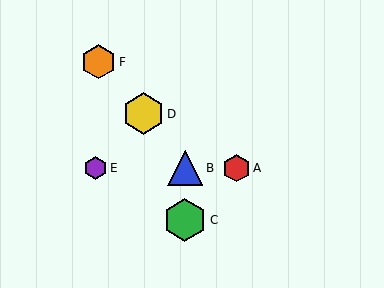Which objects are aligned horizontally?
Objects A, B, E are aligned horizontally.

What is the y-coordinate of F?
Object F is at y≈62.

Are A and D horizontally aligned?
No, A is at y≈168 and D is at y≈114.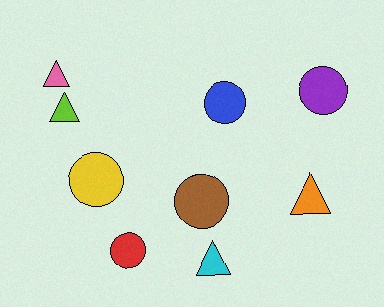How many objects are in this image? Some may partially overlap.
There are 9 objects.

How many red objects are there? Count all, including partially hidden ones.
There is 1 red object.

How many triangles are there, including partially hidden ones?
There are 4 triangles.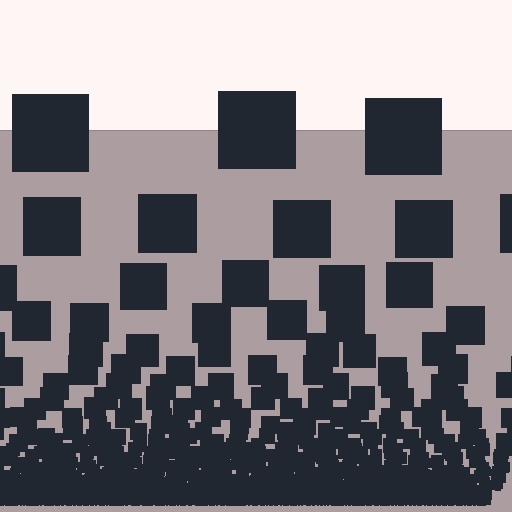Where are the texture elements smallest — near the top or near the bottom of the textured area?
Near the bottom.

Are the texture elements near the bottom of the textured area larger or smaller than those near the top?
Smaller. The gradient is inverted — elements near the bottom are smaller and denser.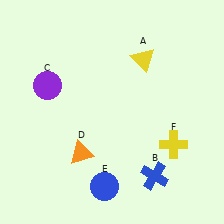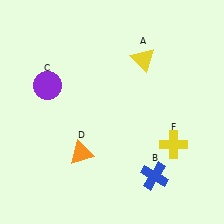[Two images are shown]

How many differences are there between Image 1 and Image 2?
There is 1 difference between the two images.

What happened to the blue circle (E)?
The blue circle (E) was removed in Image 2. It was in the bottom-left area of Image 1.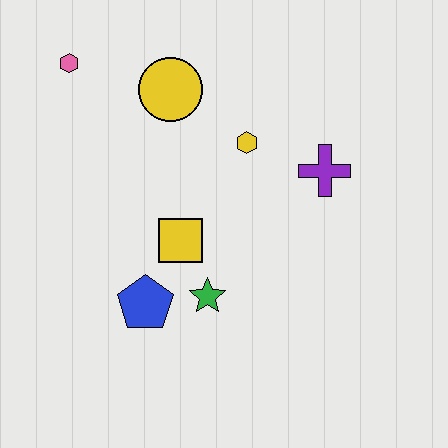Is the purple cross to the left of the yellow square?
No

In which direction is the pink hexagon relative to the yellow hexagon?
The pink hexagon is to the left of the yellow hexagon.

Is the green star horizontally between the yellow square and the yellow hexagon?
Yes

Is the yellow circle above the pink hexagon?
No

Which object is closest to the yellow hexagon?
The purple cross is closest to the yellow hexagon.